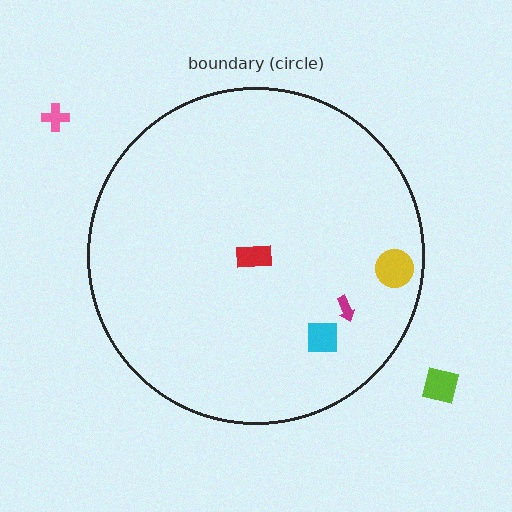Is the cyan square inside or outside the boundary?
Inside.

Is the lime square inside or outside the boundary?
Outside.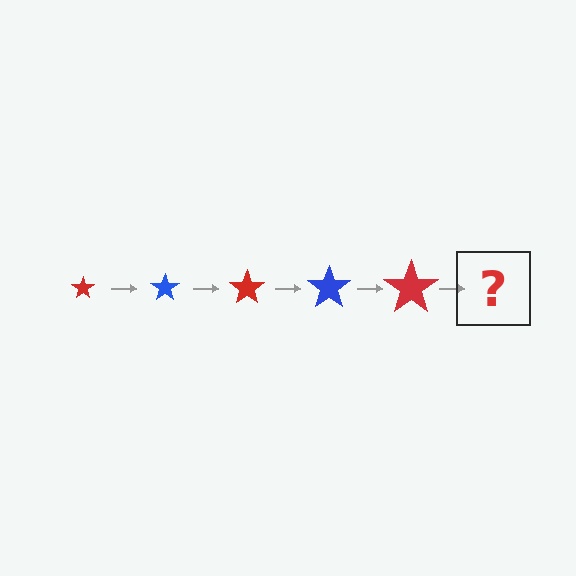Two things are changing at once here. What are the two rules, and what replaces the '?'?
The two rules are that the star grows larger each step and the color cycles through red and blue. The '?' should be a blue star, larger than the previous one.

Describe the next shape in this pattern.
It should be a blue star, larger than the previous one.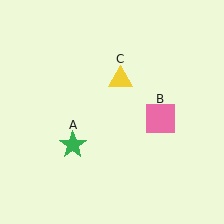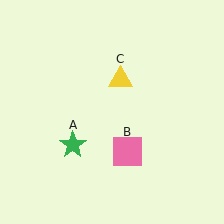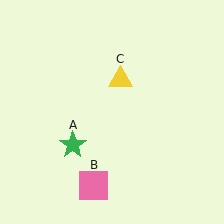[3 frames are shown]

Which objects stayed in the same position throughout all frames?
Green star (object A) and yellow triangle (object C) remained stationary.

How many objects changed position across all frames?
1 object changed position: pink square (object B).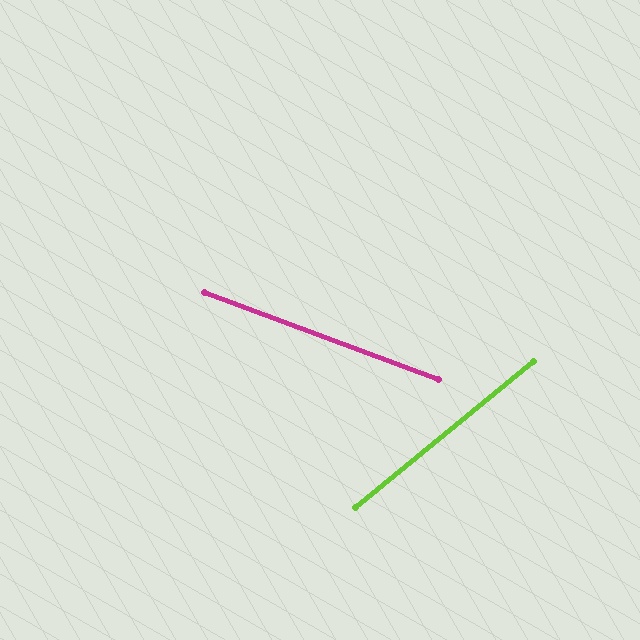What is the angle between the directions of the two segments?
Approximately 60 degrees.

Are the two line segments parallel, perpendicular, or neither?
Neither parallel nor perpendicular — they differ by about 60°.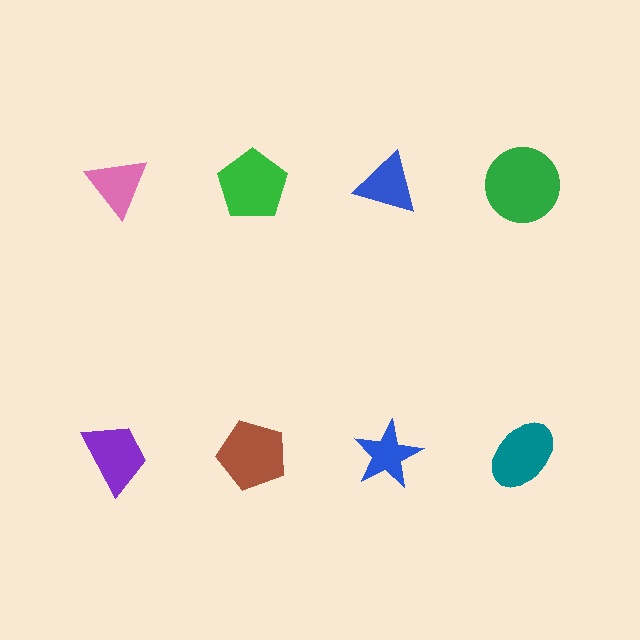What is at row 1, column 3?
A blue triangle.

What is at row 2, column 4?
A teal ellipse.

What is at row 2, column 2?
A brown pentagon.